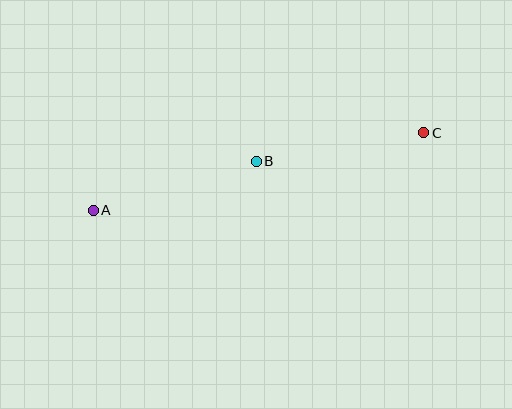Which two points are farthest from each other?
Points A and C are farthest from each other.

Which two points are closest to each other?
Points B and C are closest to each other.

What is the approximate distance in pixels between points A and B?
The distance between A and B is approximately 170 pixels.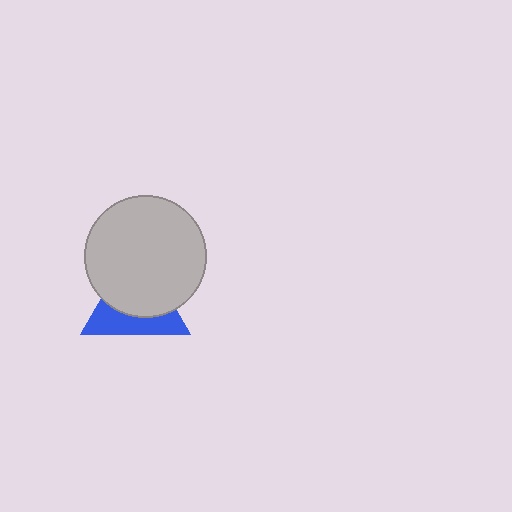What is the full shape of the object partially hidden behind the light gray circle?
The partially hidden object is a blue triangle.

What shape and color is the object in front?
The object in front is a light gray circle.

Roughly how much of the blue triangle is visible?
A small part of it is visible (roughly 42%).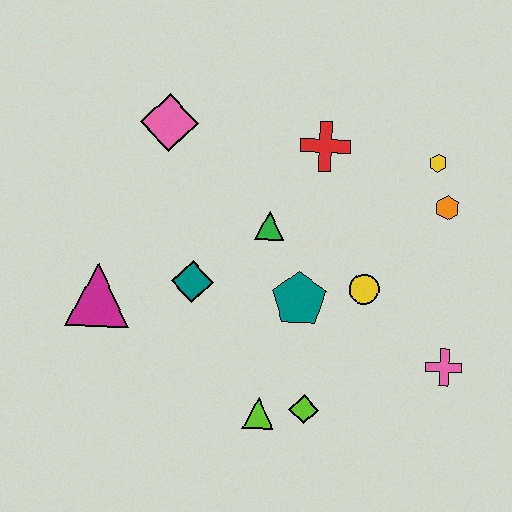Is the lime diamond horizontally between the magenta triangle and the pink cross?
Yes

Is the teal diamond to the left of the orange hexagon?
Yes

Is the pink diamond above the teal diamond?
Yes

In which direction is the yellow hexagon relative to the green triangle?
The yellow hexagon is to the right of the green triangle.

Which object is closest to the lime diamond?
The lime triangle is closest to the lime diamond.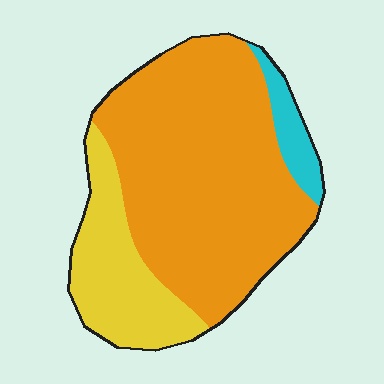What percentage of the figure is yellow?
Yellow takes up about one quarter (1/4) of the figure.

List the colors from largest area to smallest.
From largest to smallest: orange, yellow, cyan.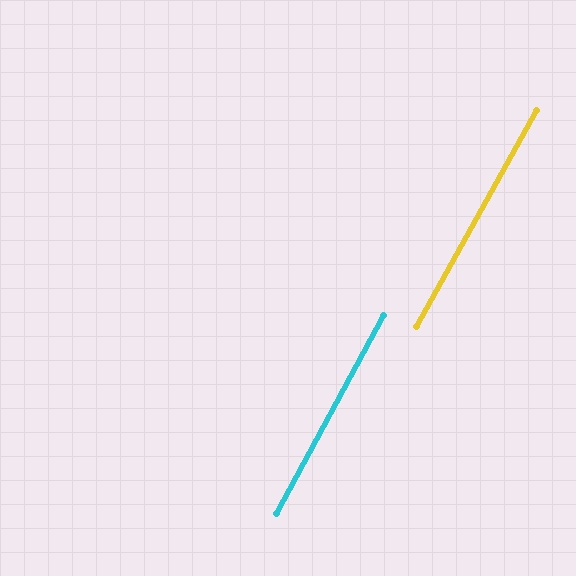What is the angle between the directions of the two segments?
Approximately 1 degree.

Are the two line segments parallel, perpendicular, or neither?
Parallel — their directions differ by only 0.5°.